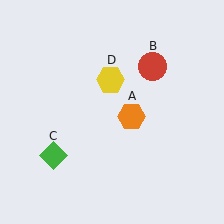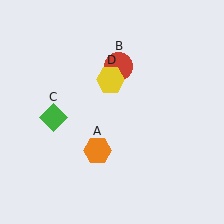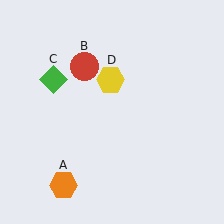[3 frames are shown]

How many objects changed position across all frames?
3 objects changed position: orange hexagon (object A), red circle (object B), green diamond (object C).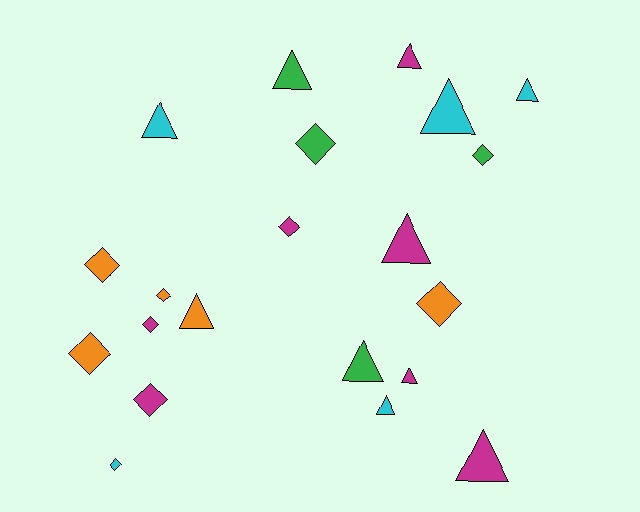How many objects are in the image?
There are 21 objects.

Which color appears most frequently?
Magenta, with 7 objects.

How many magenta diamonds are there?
There are 3 magenta diamonds.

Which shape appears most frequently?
Triangle, with 11 objects.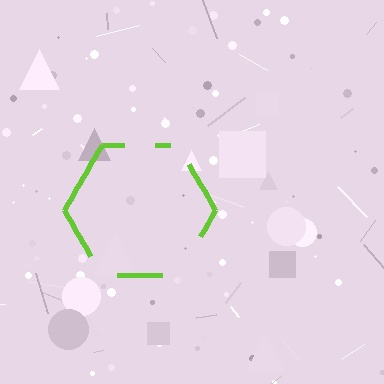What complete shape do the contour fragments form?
The contour fragments form a hexagon.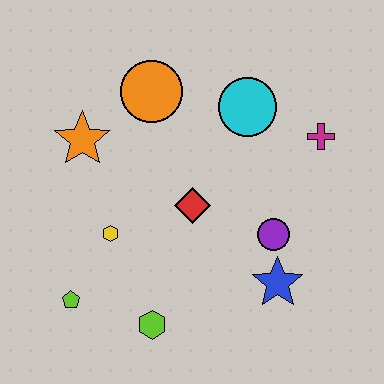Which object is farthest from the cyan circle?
The lime pentagon is farthest from the cyan circle.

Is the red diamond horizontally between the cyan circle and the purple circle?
No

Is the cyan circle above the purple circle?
Yes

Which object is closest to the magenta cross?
The cyan circle is closest to the magenta cross.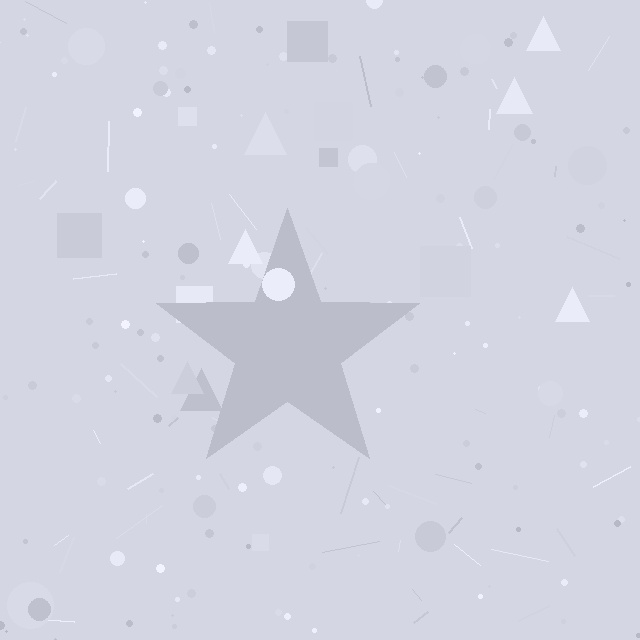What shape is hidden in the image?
A star is hidden in the image.